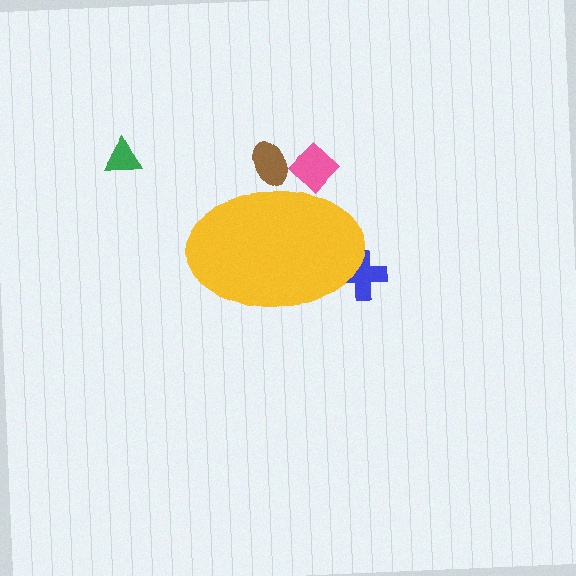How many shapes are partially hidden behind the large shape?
3 shapes are partially hidden.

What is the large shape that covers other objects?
A yellow ellipse.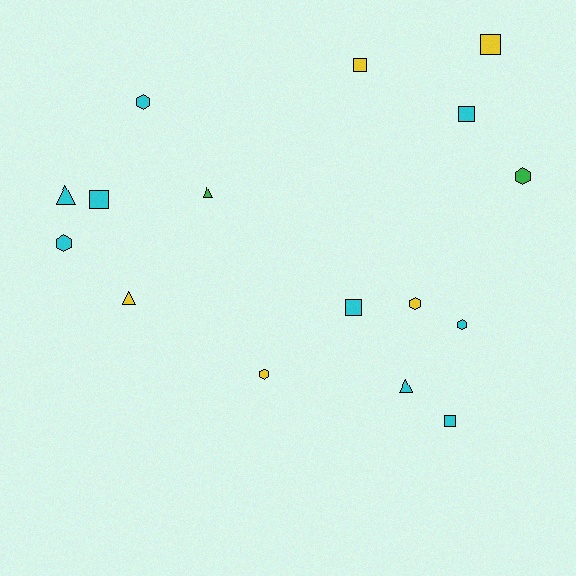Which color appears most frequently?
Cyan, with 9 objects.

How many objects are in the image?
There are 16 objects.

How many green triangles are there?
There is 1 green triangle.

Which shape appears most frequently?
Hexagon, with 6 objects.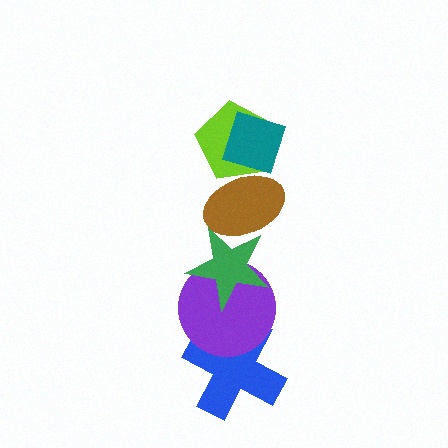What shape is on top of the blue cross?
The purple circle is on top of the blue cross.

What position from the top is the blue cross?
The blue cross is 6th from the top.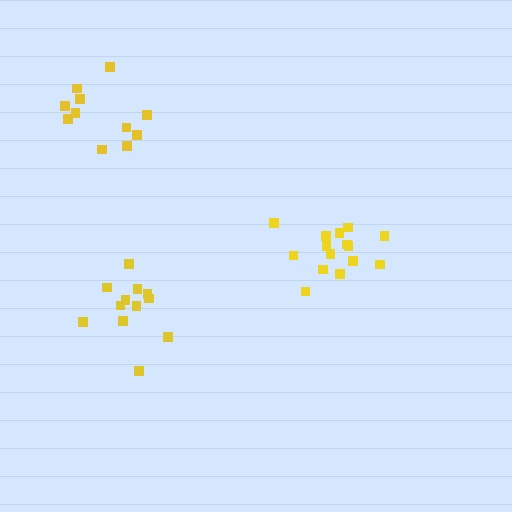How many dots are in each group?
Group 1: 12 dots, Group 2: 15 dots, Group 3: 11 dots (38 total).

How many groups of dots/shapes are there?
There are 3 groups.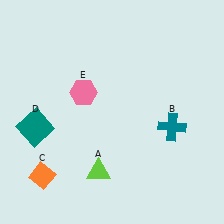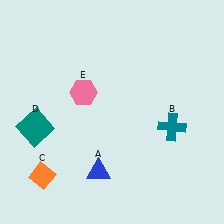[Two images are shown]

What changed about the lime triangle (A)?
In Image 1, A is lime. In Image 2, it changed to blue.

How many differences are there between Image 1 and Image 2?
There is 1 difference between the two images.